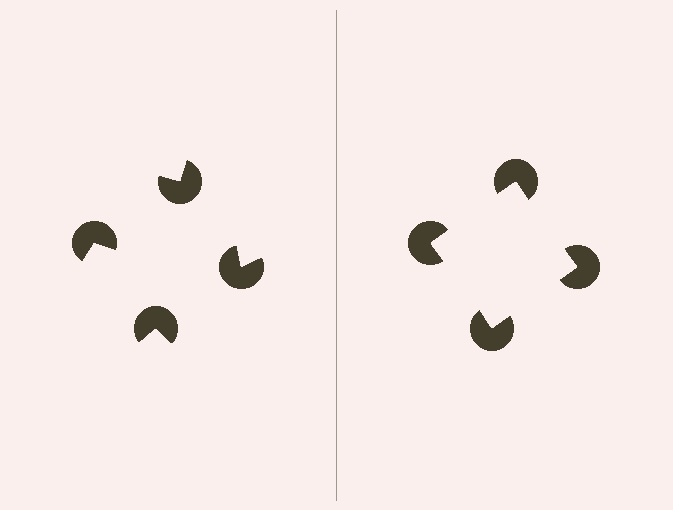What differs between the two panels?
The pac-man discs are positioned identically on both sides; only the wedge orientations differ. On the right they align to a square; on the left they are misaligned.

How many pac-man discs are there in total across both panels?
8 — 4 on each side.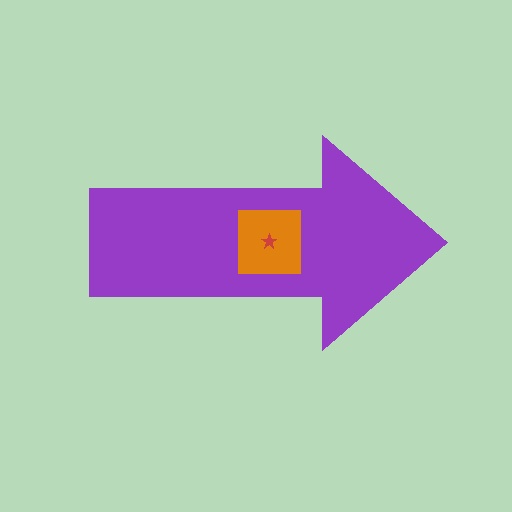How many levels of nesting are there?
3.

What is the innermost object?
The red star.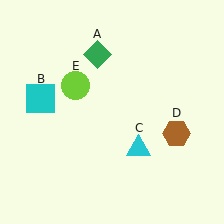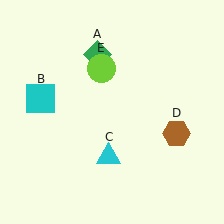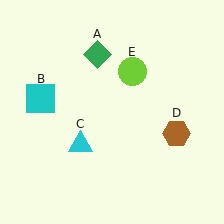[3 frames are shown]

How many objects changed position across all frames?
2 objects changed position: cyan triangle (object C), lime circle (object E).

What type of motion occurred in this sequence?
The cyan triangle (object C), lime circle (object E) rotated clockwise around the center of the scene.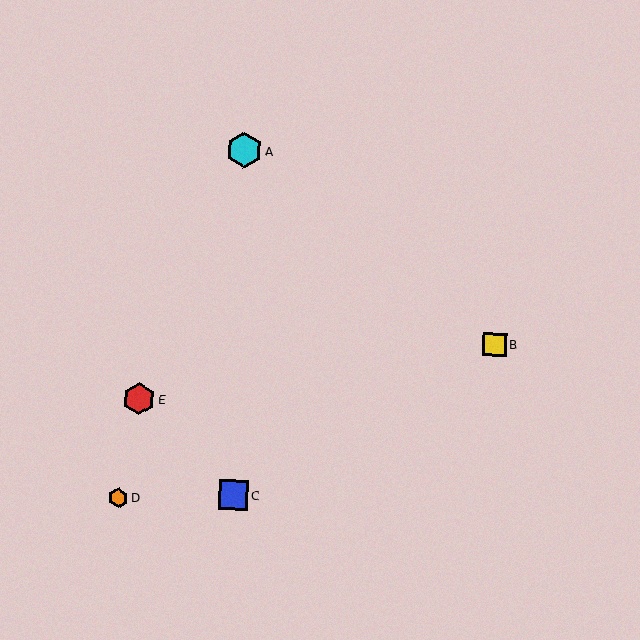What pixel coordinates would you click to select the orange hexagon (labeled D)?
Click at (118, 498) to select the orange hexagon D.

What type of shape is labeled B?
Shape B is a yellow square.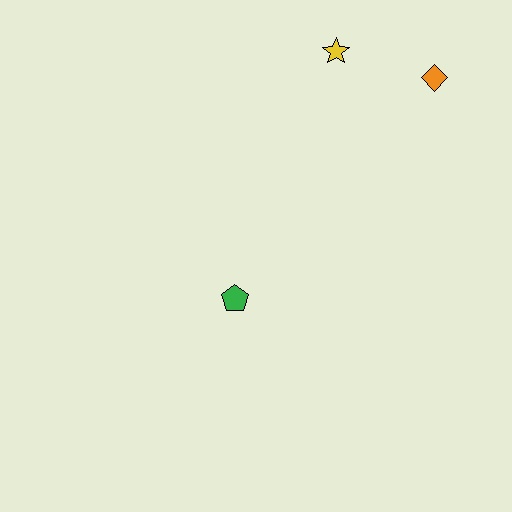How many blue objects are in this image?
There are no blue objects.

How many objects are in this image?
There are 3 objects.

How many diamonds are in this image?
There is 1 diamond.